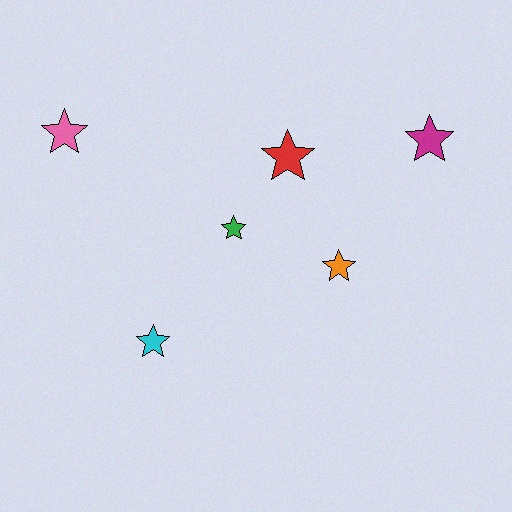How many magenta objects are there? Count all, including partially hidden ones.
There is 1 magenta object.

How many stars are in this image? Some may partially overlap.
There are 6 stars.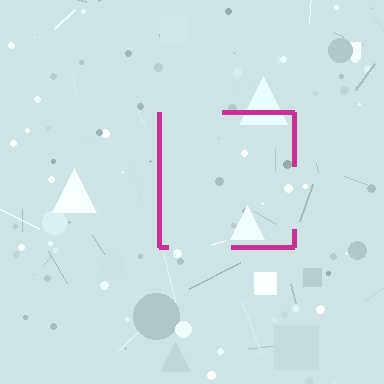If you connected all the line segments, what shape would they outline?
They would outline a square.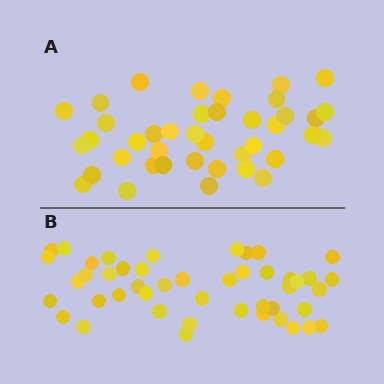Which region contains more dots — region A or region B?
Region B (the bottom region) has more dots.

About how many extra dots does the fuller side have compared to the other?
Region B has about 6 more dots than region A.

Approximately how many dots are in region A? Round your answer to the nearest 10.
About 40 dots.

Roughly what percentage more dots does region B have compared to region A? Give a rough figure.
About 15% more.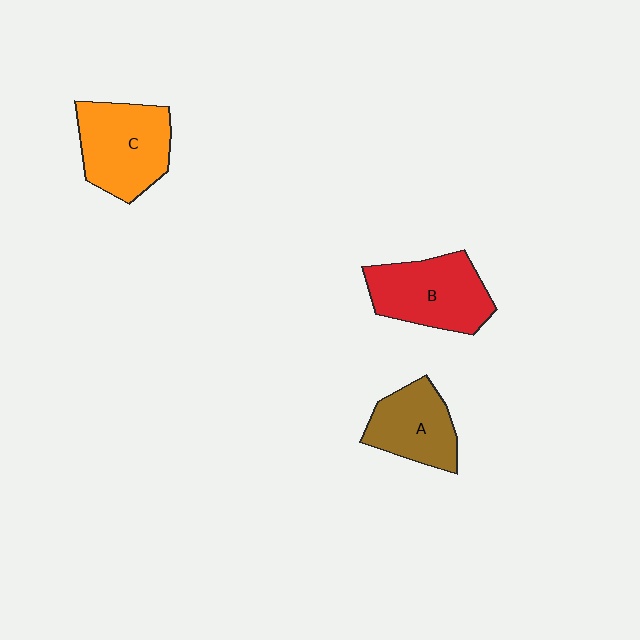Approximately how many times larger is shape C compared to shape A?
Approximately 1.3 times.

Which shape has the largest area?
Shape C (orange).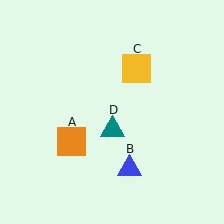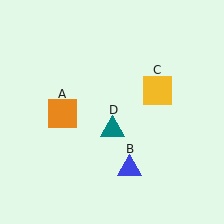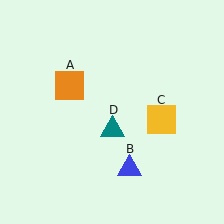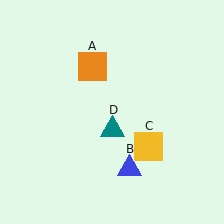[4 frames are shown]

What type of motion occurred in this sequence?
The orange square (object A), yellow square (object C) rotated clockwise around the center of the scene.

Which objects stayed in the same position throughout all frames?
Blue triangle (object B) and teal triangle (object D) remained stationary.